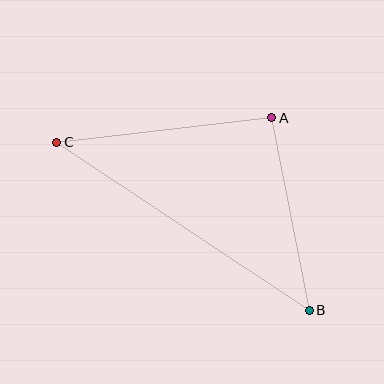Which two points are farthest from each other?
Points B and C are farthest from each other.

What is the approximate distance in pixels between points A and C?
The distance between A and C is approximately 217 pixels.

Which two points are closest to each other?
Points A and B are closest to each other.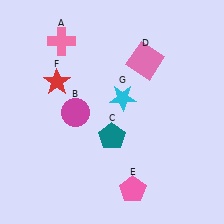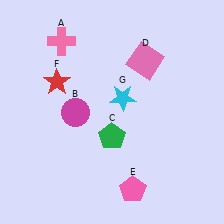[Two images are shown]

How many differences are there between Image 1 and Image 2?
There is 1 difference between the two images.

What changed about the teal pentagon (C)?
In Image 1, C is teal. In Image 2, it changed to green.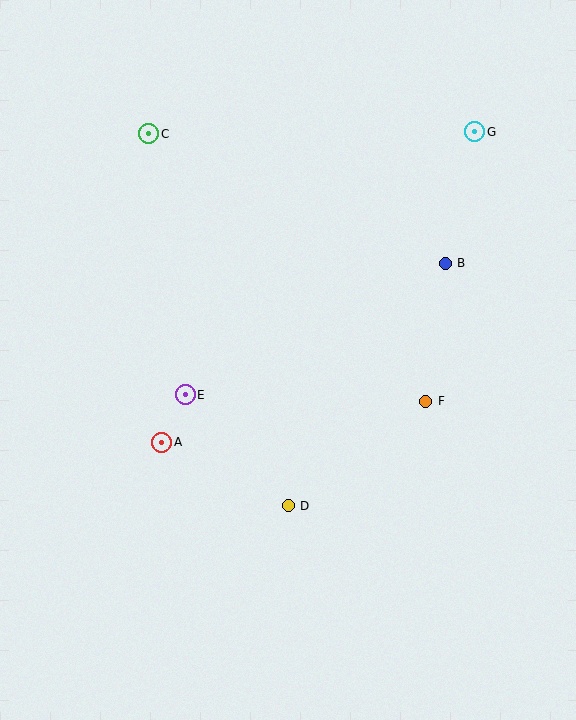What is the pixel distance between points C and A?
The distance between C and A is 309 pixels.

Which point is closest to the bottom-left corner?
Point A is closest to the bottom-left corner.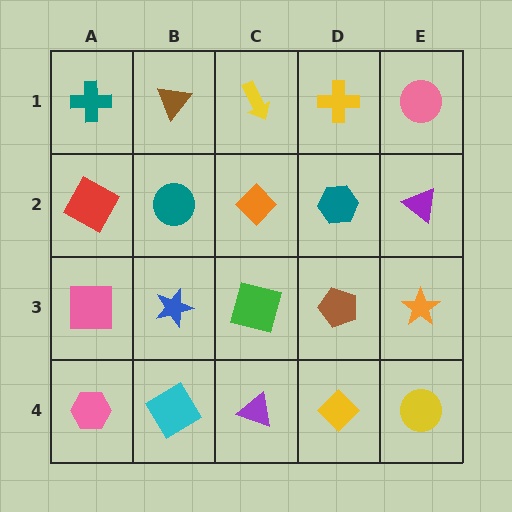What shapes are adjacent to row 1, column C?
An orange diamond (row 2, column C), a brown triangle (row 1, column B), a yellow cross (row 1, column D).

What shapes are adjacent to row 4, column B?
A blue star (row 3, column B), a pink hexagon (row 4, column A), a purple triangle (row 4, column C).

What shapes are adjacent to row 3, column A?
A red square (row 2, column A), a pink hexagon (row 4, column A), a blue star (row 3, column B).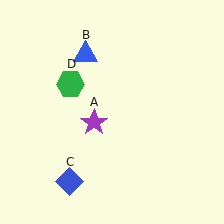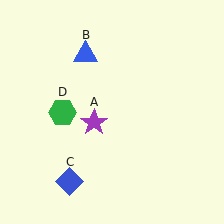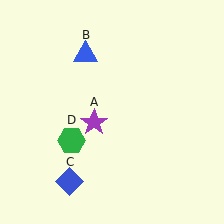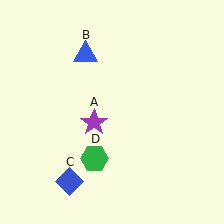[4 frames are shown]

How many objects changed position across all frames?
1 object changed position: green hexagon (object D).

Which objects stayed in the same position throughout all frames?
Purple star (object A) and blue triangle (object B) and blue diamond (object C) remained stationary.